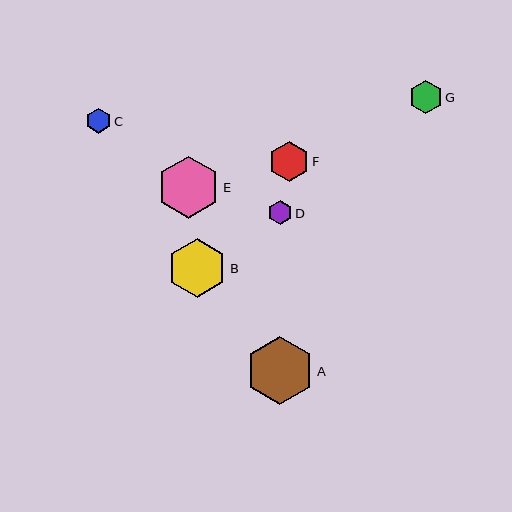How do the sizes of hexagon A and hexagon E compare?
Hexagon A and hexagon E are approximately the same size.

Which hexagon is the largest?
Hexagon A is the largest with a size of approximately 68 pixels.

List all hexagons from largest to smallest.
From largest to smallest: A, E, B, F, G, C, D.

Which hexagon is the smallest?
Hexagon D is the smallest with a size of approximately 24 pixels.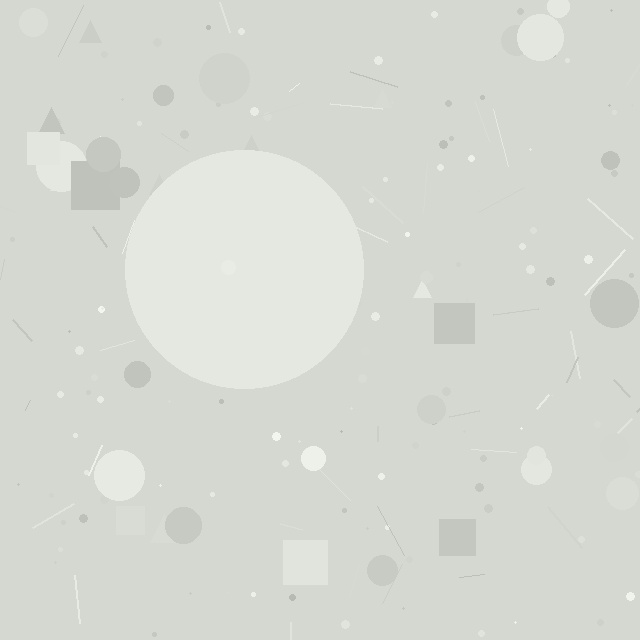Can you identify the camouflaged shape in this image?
The camouflaged shape is a circle.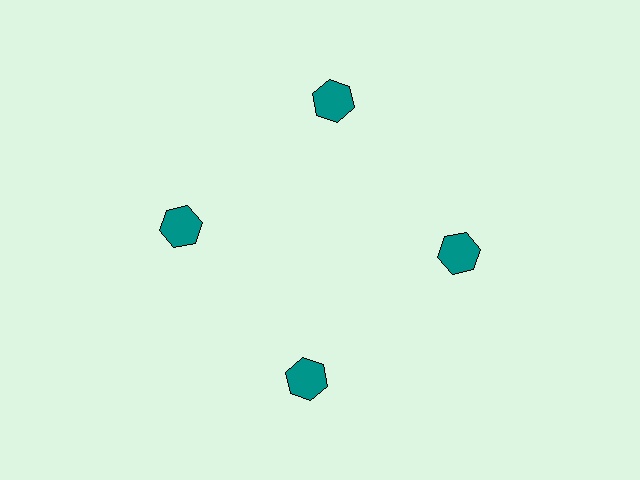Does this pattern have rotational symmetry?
Yes, this pattern has 4-fold rotational symmetry. It looks the same after rotating 90 degrees around the center.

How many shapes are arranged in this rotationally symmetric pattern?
There are 4 shapes, arranged in 4 groups of 1.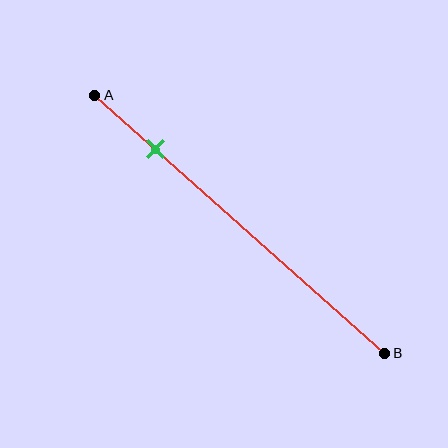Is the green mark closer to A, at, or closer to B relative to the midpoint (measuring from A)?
The green mark is closer to point A than the midpoint of segment AB.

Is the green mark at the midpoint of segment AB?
No, the mark is at about 20% from A, not at the 50% midpoint.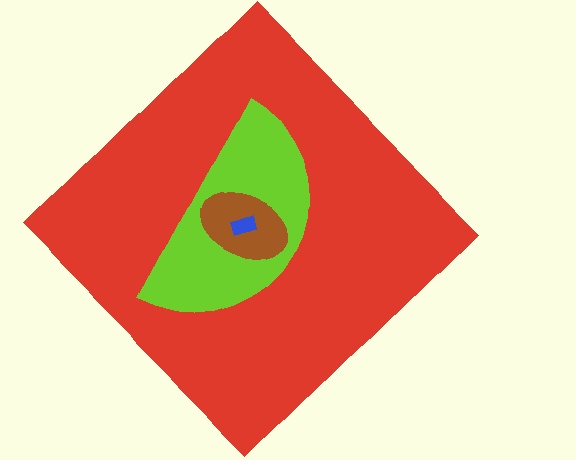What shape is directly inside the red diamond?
The lime semicircle.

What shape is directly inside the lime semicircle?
The brown ellipse.